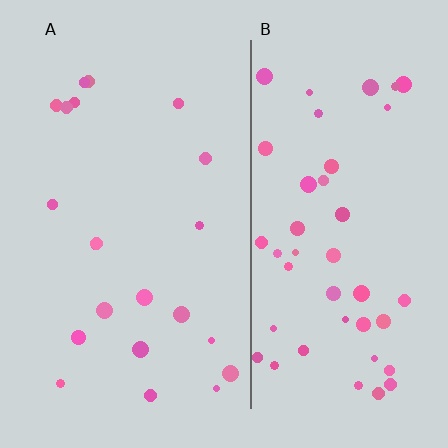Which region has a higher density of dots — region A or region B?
B (the right).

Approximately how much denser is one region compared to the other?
Approximately 2.2× — region B over region A.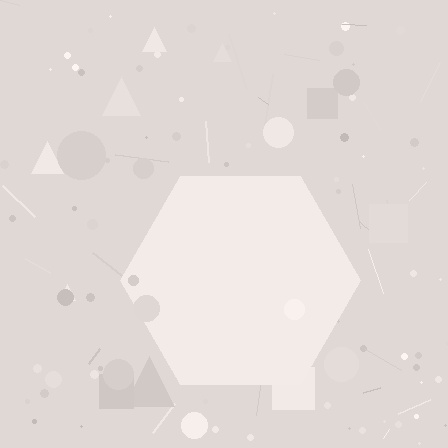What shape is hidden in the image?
A hexagon is hidden in the image.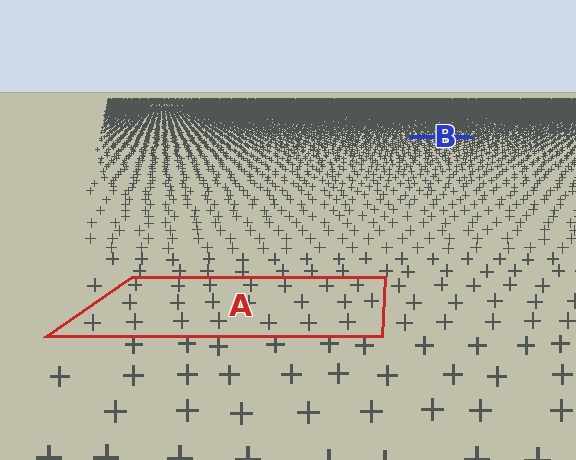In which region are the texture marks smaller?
The texture marks are smaller in region B, because it is farther away.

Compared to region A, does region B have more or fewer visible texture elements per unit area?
Region B has more texture elements per unit area — they are packed more densely because it is farther away.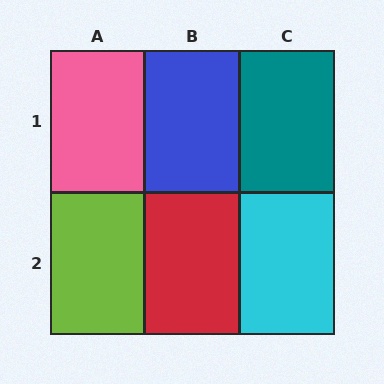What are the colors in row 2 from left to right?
Lime, red, cyan.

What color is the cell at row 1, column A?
Pink.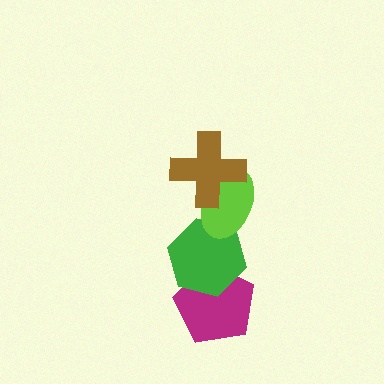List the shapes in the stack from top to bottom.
From top to bottom: the brown cross, the lime ellipse, the green hexagon, the magenta pentagon.